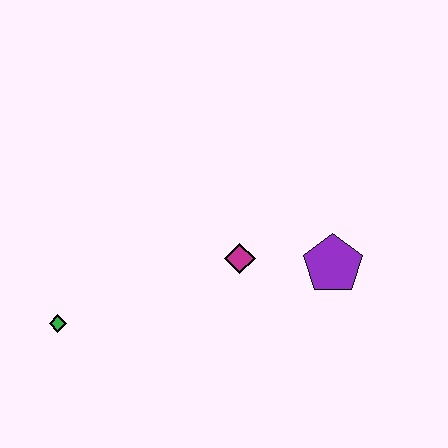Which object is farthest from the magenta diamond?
The green diamond is farthest from the magenta diamond.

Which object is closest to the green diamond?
The magenta diamond is closest to the green diamond.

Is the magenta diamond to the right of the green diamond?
Yes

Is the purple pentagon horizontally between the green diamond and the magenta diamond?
No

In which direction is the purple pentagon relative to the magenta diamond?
The purple pentagon is to the right of the magenta diamond.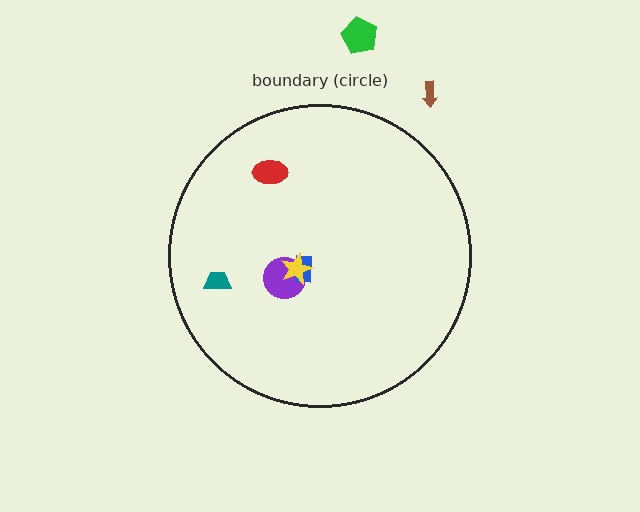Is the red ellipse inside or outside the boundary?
Inside.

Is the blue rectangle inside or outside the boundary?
Inside.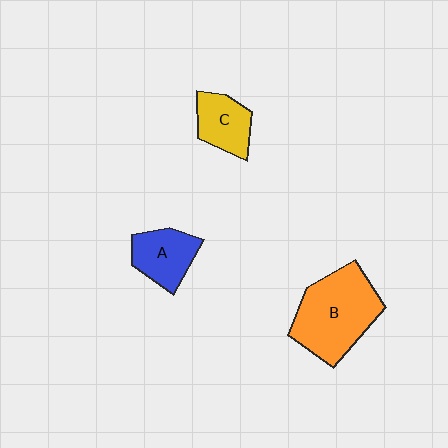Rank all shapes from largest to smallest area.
From largest to smallest: B (orange), A (blue), C (yellow).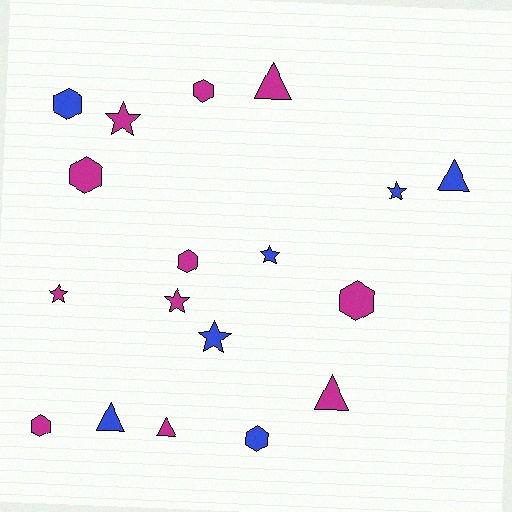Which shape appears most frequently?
Hexagon, with 7 objects.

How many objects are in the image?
There are 18 objects.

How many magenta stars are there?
There are 3 magenta stars.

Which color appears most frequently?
Magenta, with 11 objects.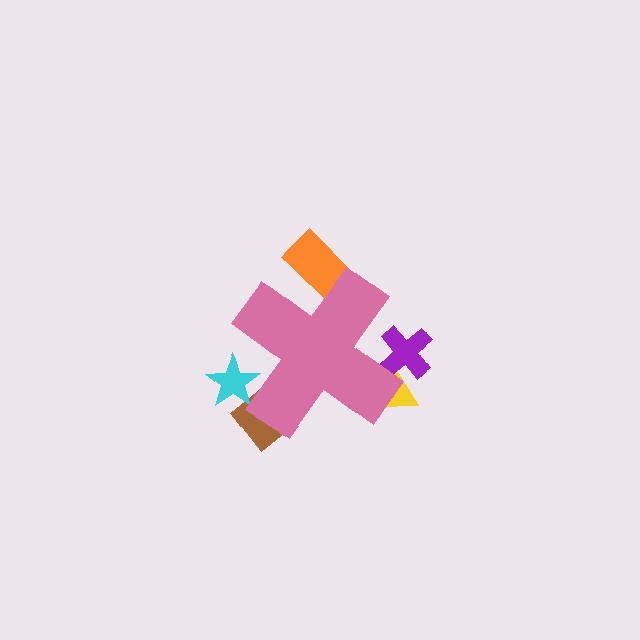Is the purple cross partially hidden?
Yes, the purple cross is partially hidden behind the pink cross.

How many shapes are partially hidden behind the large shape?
5 shapes are partially hidden.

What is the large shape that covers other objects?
A pink cross.